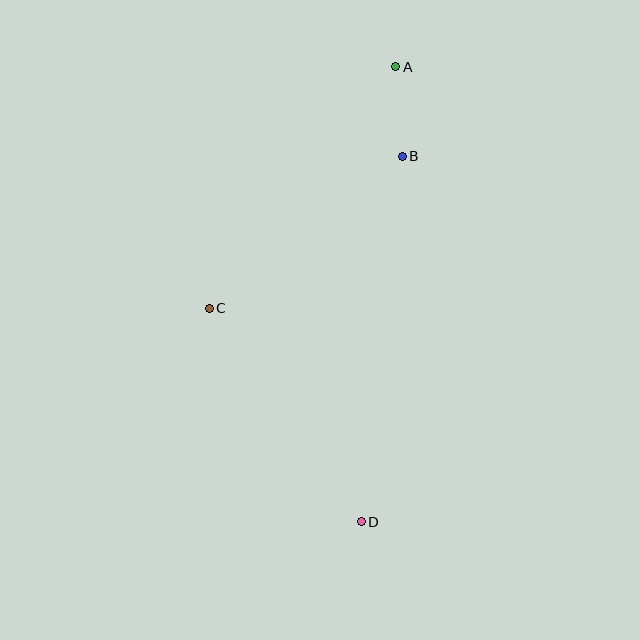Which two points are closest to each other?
Points A and B are closest to each other.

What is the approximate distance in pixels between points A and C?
The distance between A and C is approximately 305 pixels.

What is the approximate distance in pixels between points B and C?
The distance between B and C is approximately 245 pixels.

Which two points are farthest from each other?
Points A and D are farthest from each other.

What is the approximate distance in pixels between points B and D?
The distance between B and D is approximately 368 pixels.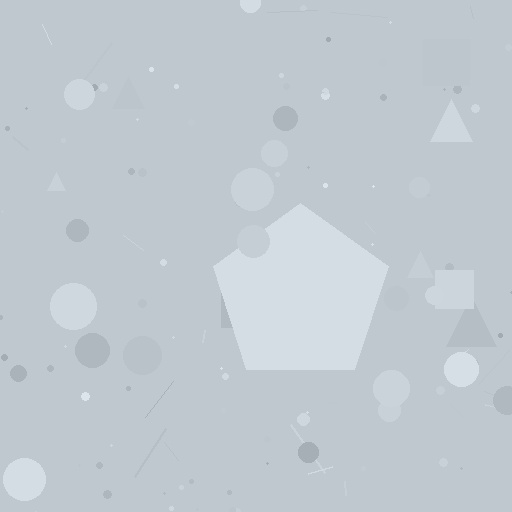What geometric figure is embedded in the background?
A pentagon is embedded in the background.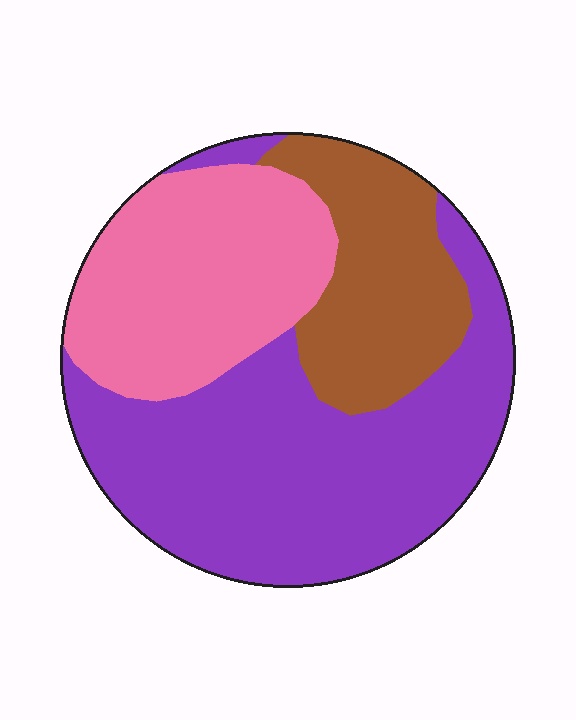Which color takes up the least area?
Brown, at roughly 20%.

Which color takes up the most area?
Purple, at roughly 50%.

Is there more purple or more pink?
Purple.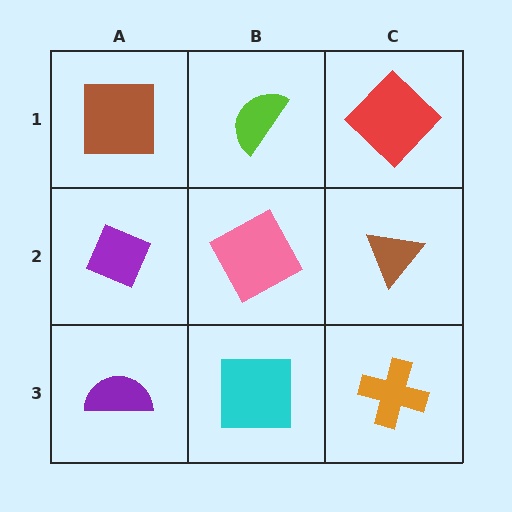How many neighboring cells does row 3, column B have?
3.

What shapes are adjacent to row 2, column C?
A red diamond (row 1, column C), an orange cross (row 3, column C), a pink square (row 2, column B).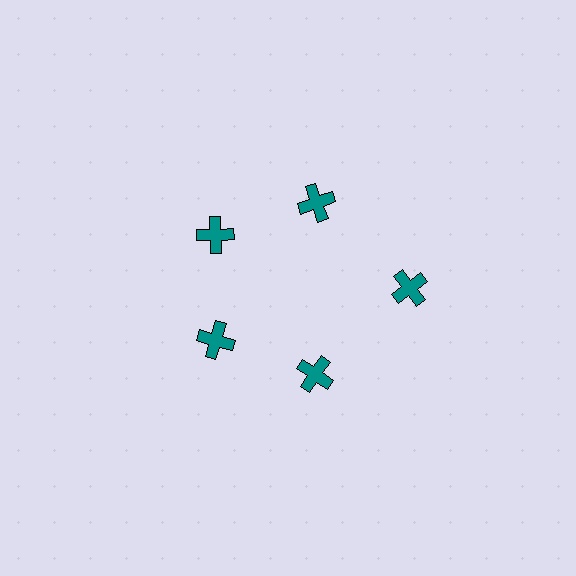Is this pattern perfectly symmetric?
No. The 5 teal crosses are arranged in a ring, but one element near the 3 o'clock position is pushed outward from the center, breaking the 5-fold rotational symmetry.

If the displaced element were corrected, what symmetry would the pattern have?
It would have 5-fold rotational symmetry — the pattern would map onto itself every 72 degrees.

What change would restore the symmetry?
The symmetry would be restored by moving it inward, back onto the ring so that all 5 crosses sit at equal angles and equal distance from the center.